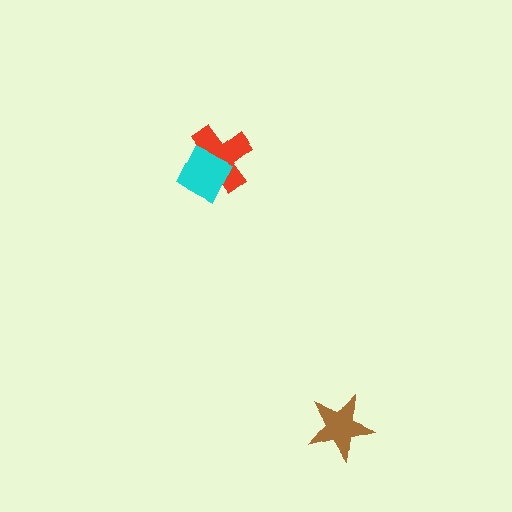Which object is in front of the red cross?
The cyan diamond is in front of the red cross.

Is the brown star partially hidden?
No, no other shape covers it.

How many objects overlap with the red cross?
1 object overlaps with the red cross.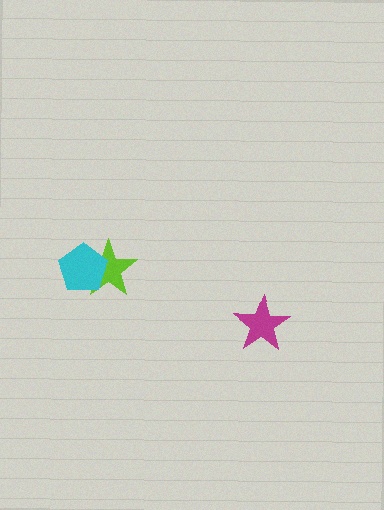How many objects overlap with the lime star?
1 object overlaps with the lime star.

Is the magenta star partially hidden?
No, no other shape covers it.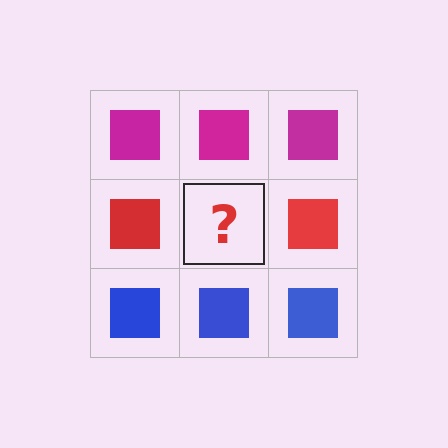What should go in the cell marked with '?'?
The missing cell should contain a red square.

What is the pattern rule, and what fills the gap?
The rule is that each row has a consistent color. The gap should be filled with a red square.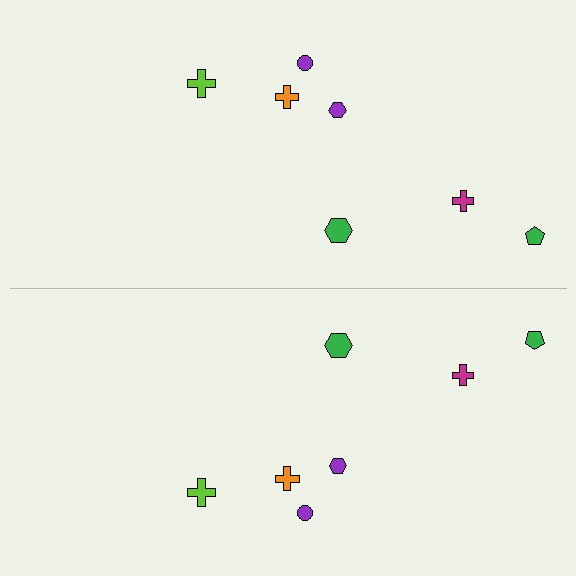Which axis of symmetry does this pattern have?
The pattern has a horizontal axis of symmetry running through the center of the image.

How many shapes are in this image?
There are 14 shapes in this image.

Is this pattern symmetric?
Yes, this pattern has bilateral (reflection) symmetry.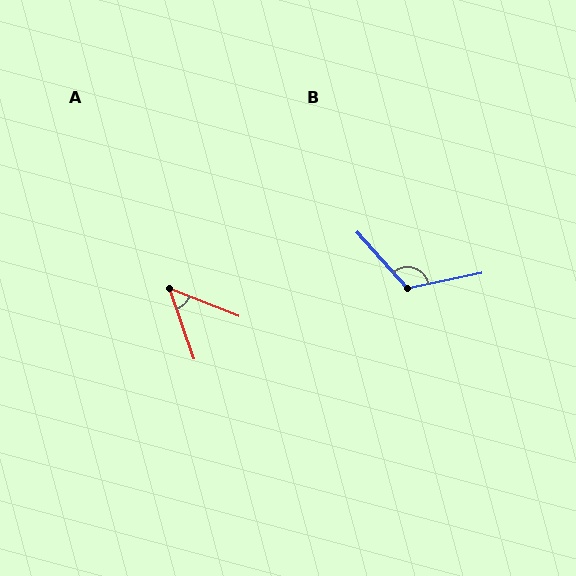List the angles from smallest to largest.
A (49°), B (120°).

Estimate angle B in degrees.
Approximately 120 degrees.